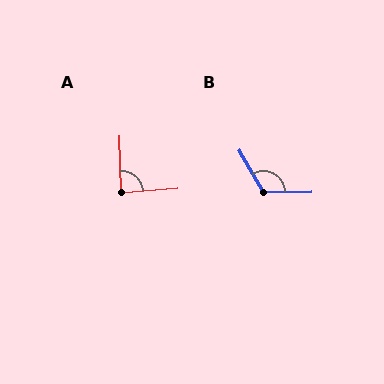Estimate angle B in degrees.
Approximately 120 degrees.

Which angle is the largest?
B, at approximately 120 degrees.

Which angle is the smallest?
A, at approximately 87 degrees.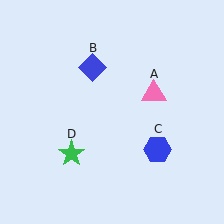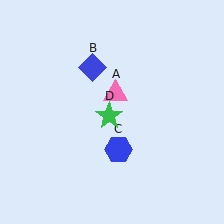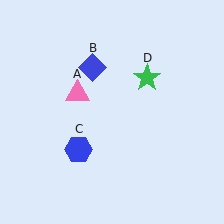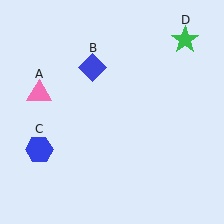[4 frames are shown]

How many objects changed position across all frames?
3 objects changed position: pink triangle (object A), blue hexagon (object C), green star (object D).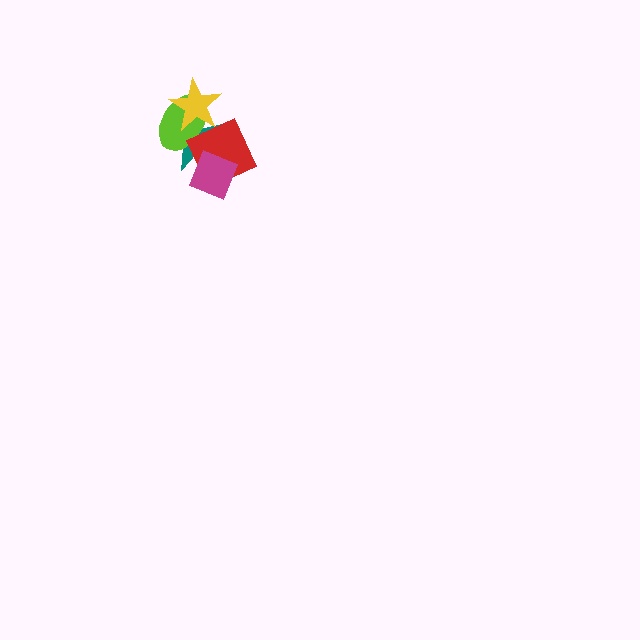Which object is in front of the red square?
The magenta diamond is in front of the red square.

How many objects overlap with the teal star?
4 objects overlap with the teal star.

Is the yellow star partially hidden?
No, no other shape covers it.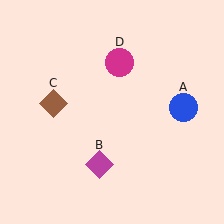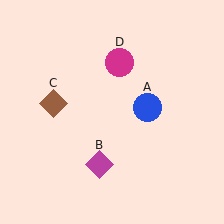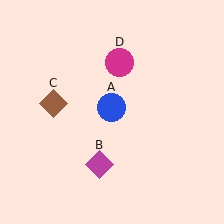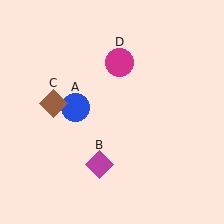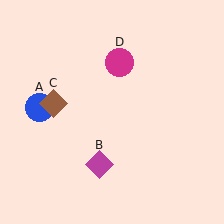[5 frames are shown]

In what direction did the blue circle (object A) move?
The blue circle (object A) moved left.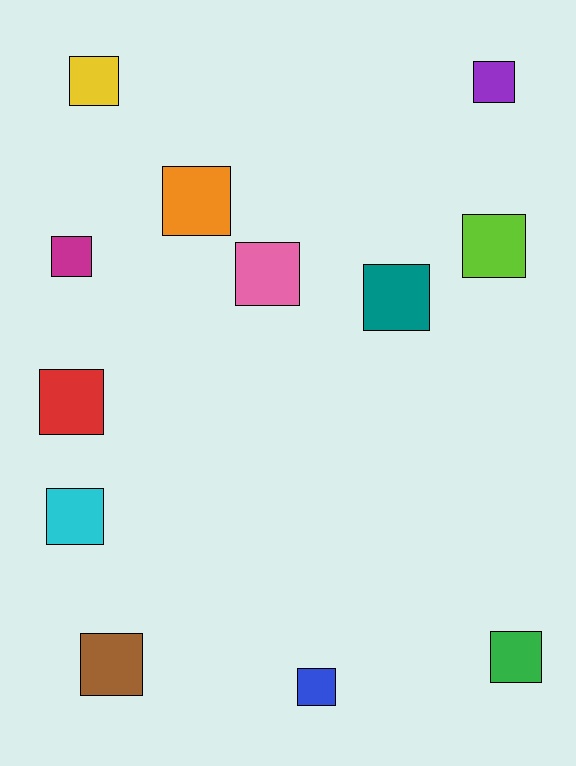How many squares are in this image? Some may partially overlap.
There are 12 squares.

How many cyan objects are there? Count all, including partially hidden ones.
There is 1 cyan object.